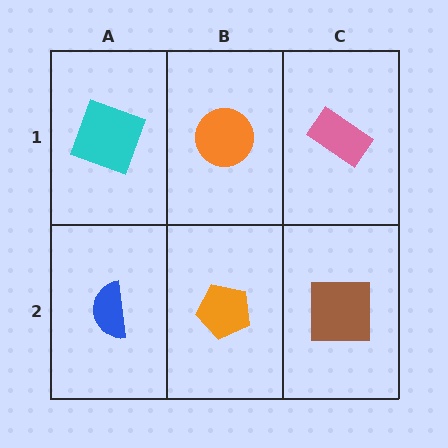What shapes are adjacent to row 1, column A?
A blue semicircle (row 2, column A), an orange circle (row 1, column B).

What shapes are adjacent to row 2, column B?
An orange circle (row 1, column B), a blue semicircle (row 2, column A), a brown square (row 2, column C).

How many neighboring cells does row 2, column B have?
3.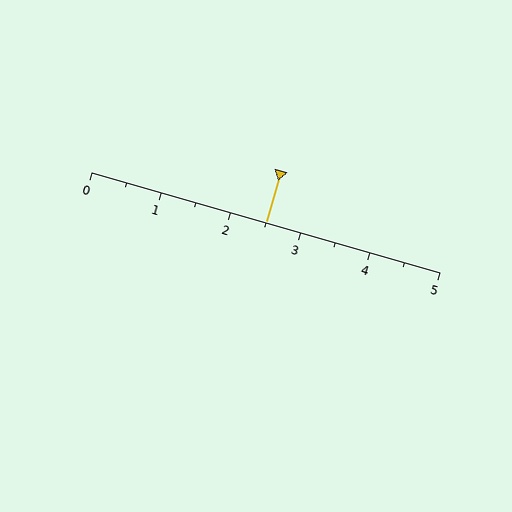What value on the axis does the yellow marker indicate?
The marker indicates approximately 2.5.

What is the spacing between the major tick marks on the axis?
The major ticks are spaced 1 apart.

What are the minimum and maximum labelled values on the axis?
The axis runs from 0 to 5.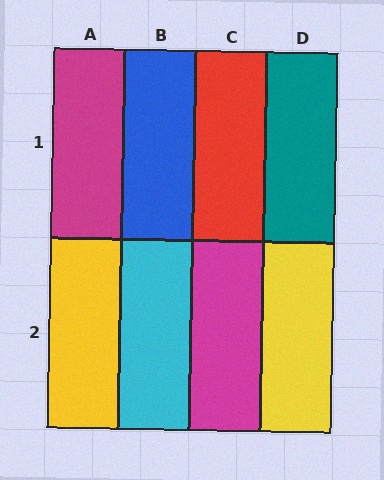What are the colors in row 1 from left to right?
Magenta, blue, red, teal.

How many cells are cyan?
1 cell is cyan.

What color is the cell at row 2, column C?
Magenta.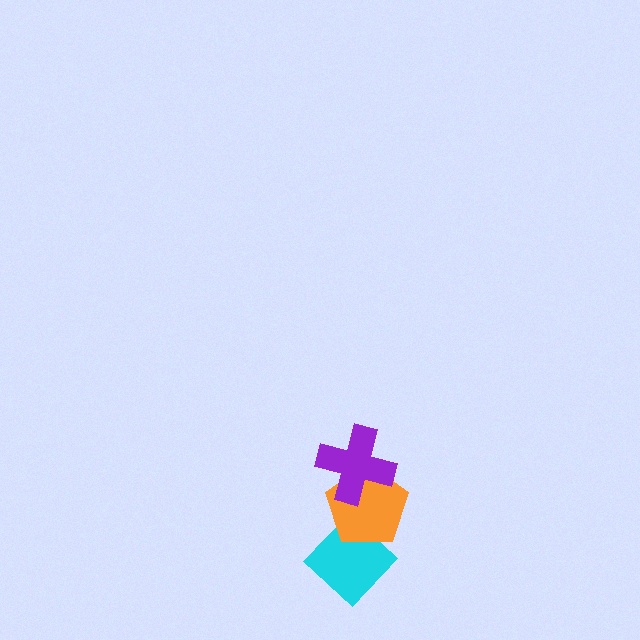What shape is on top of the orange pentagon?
The purple cross is on top of the orange pentagon.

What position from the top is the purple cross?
The purple cross is 1st from the top.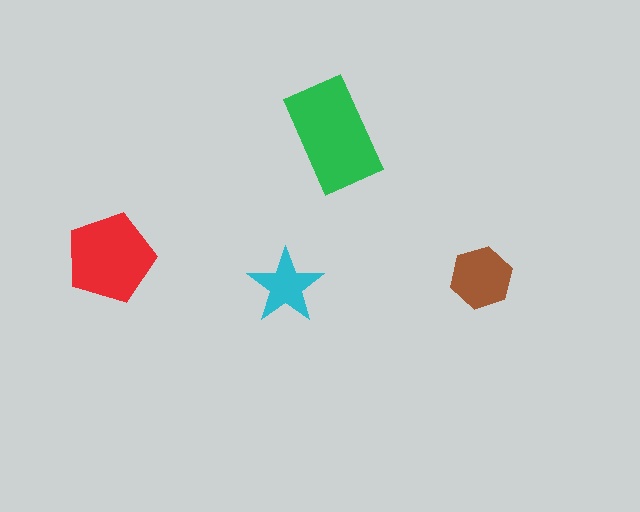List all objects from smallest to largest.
The cyan star, the brown hexagon, the red pentagon, the green rectangle.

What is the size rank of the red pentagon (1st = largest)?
2nd.